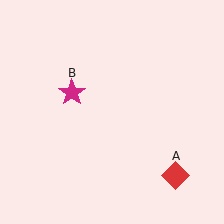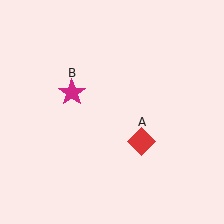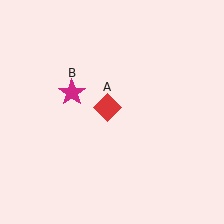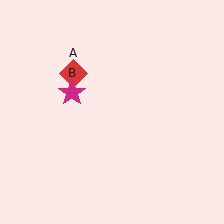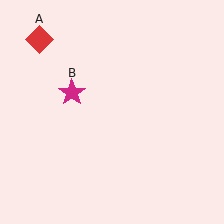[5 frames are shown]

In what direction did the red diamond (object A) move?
The red diamond (object A) moved up and to the left.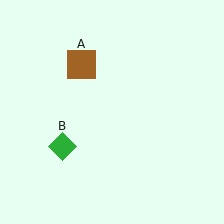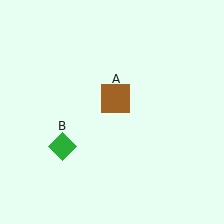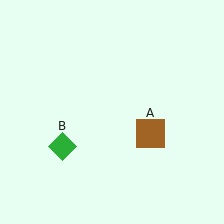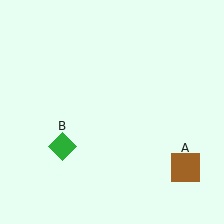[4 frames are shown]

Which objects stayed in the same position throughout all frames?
Green diamond (object B) remained stationary.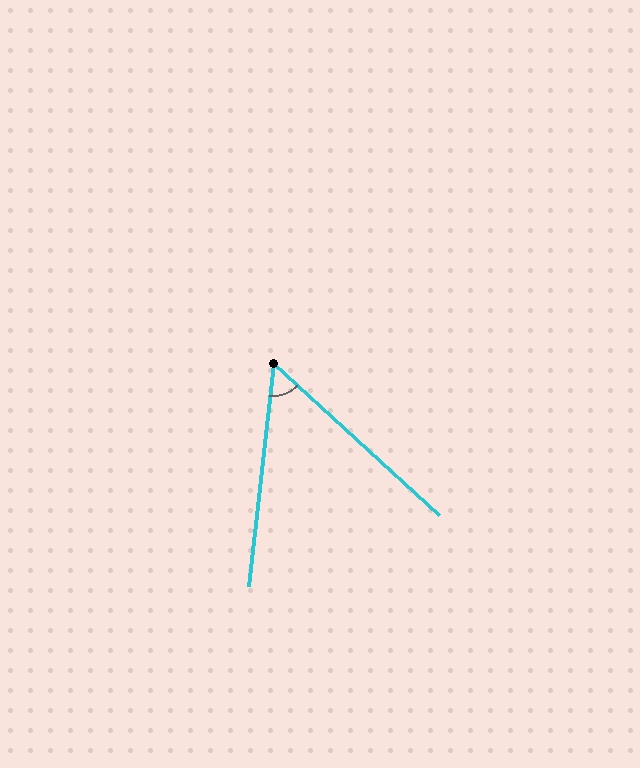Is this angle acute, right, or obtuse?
It is acute.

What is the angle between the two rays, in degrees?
Approximately 54 degrees.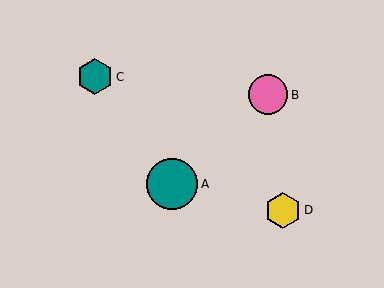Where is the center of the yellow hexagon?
The center of the yellow hexagon is at (283, 210).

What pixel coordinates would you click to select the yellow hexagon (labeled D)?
Click at (283, 210) to select the yellow hexagon D.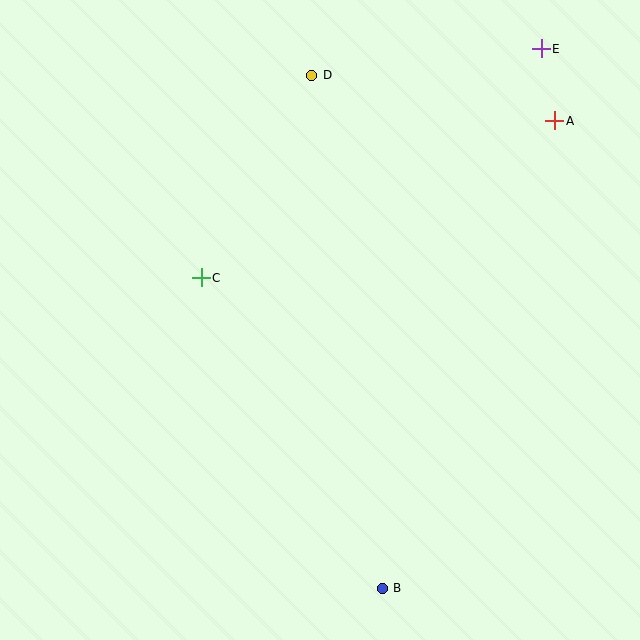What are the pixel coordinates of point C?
Point C is at (201, 278).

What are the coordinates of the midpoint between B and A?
The midpoint between B and A is at (469, 354).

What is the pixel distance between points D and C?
The distance between D and C is 231 pixels.